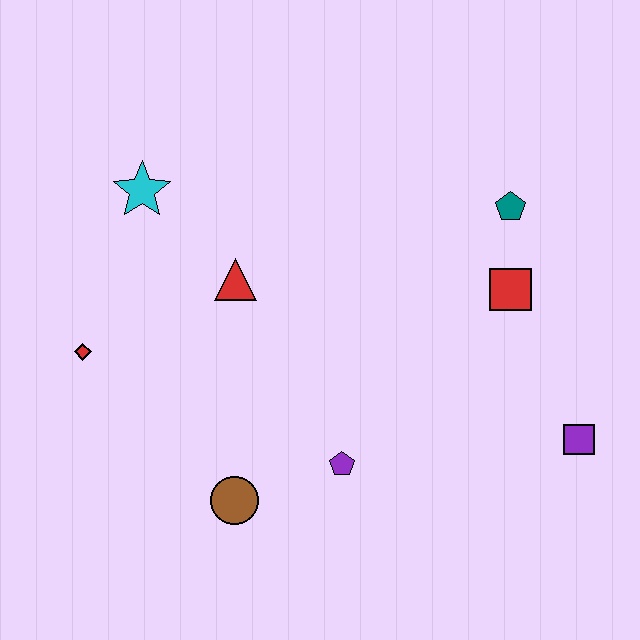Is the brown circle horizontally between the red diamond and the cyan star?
No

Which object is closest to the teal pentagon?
The red square is closest to the teal pentagon.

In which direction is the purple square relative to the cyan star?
The purple square is to the right of the cyan star.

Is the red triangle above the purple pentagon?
Yes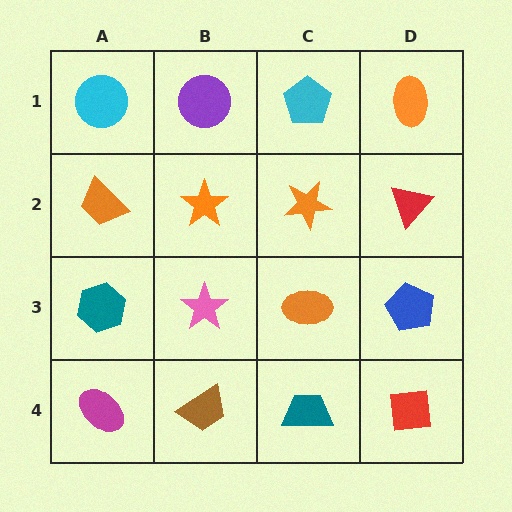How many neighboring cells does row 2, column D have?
3.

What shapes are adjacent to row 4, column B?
A pink star (row 3, column B), a magenta ellipse (row 4, column A), a teal trapezoid (row 4, column C).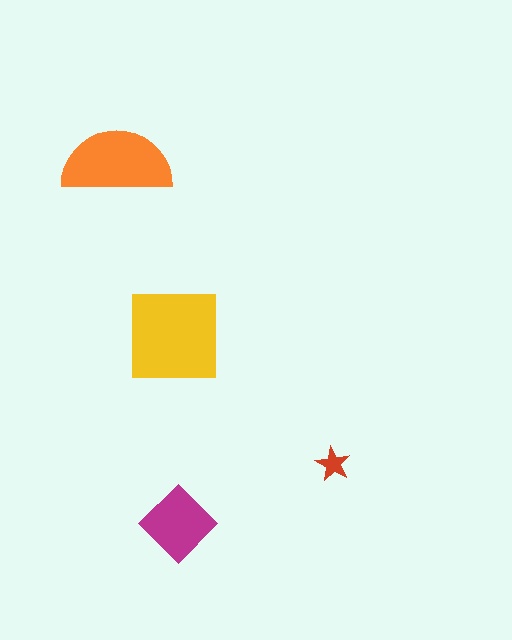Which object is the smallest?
The red star.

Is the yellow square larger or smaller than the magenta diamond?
Larger.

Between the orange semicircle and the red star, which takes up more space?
The orange semicircle.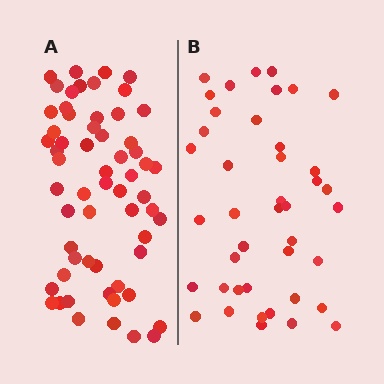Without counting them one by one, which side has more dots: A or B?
Region A (the left region) has more dots.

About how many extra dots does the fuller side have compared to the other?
Region A has approximately 20 more dots than region B.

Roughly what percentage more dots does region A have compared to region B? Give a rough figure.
About 45% more.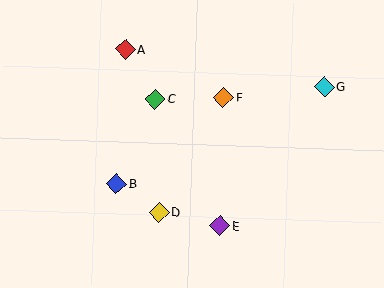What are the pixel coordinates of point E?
Point E is at (220, 226).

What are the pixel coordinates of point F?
Point F is at (223, 97).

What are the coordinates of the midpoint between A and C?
The midpoint between A and C is at (140, 74).